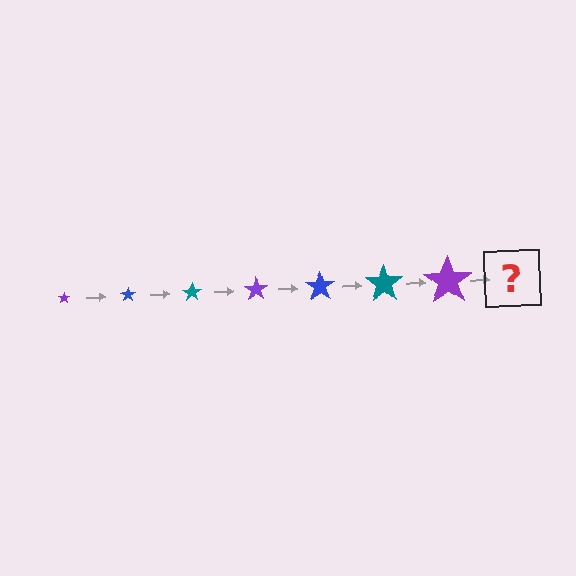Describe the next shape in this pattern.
It should be a blue star, larger than the previous one.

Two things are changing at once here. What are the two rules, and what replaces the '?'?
The two rules are that the star grows larger each step and the color cycles through purple, blue, and teal. The '?' should be a blue star, larger than the previous one.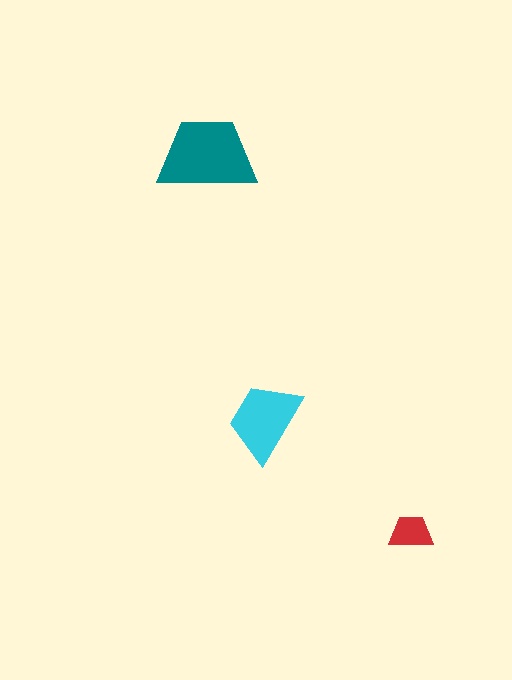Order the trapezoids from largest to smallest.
the teal one, the cyan one, the red one.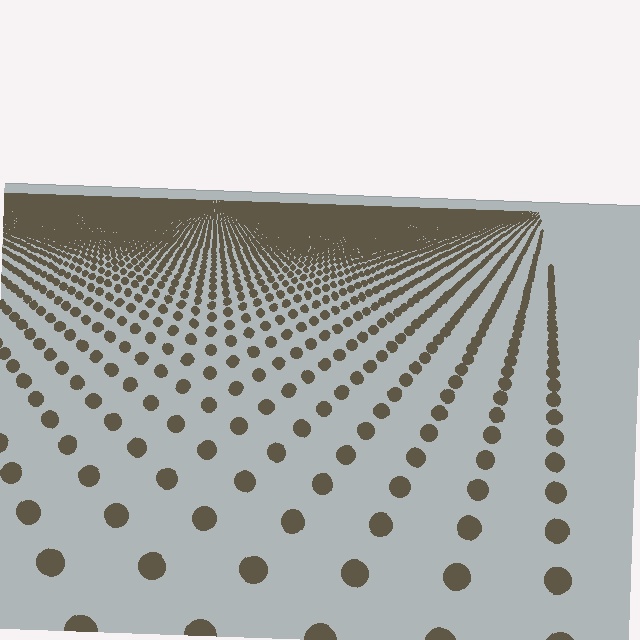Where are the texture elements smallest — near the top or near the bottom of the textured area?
Near the top.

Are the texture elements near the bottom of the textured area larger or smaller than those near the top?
Larger. Near the bottom, elements are closer to the viewer and appear at a bigger on-screen size.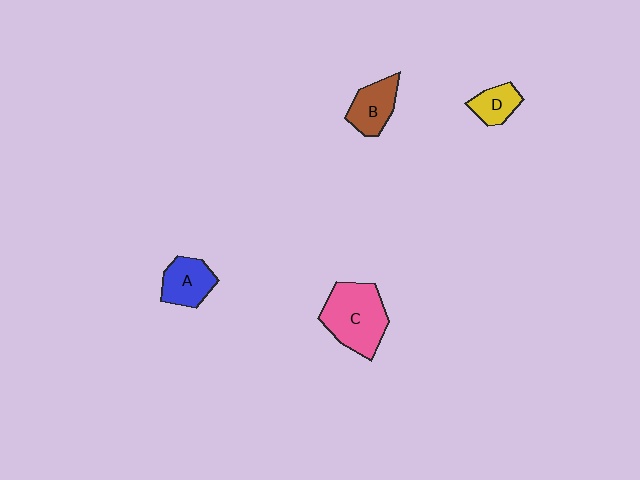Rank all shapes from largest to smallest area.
From largest to smallest: C (pink), A (blue), B (brown), D (yellow).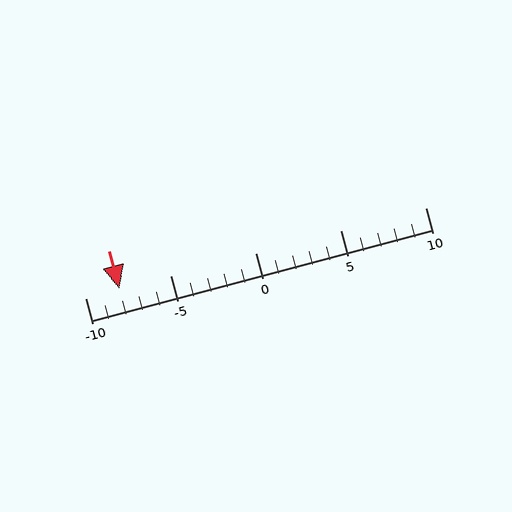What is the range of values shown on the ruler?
The ruler shows values from -10 to 10.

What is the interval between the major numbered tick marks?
The major tick marks are spaced 5 units apart.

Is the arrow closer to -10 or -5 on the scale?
The arrow is closer to -10.